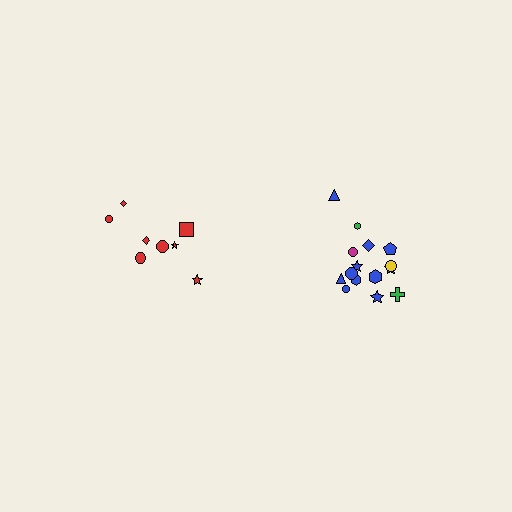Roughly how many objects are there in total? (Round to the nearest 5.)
Roughly 25 objects in total.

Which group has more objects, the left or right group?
The right group.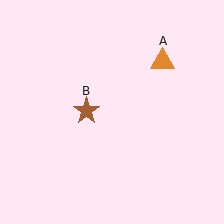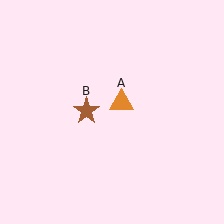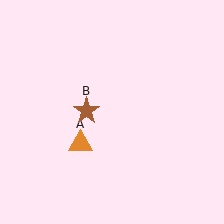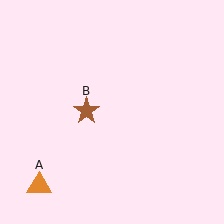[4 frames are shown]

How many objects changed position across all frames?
1 object changed position: orange triangle (object A).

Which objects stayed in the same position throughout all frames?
Brown star (object B) remained stationary.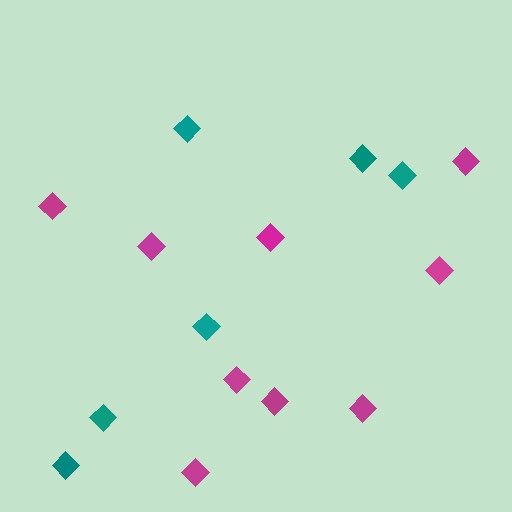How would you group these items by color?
There are 2 groups: one group of teal diamonds (6) and one group of magenta diamonds (9).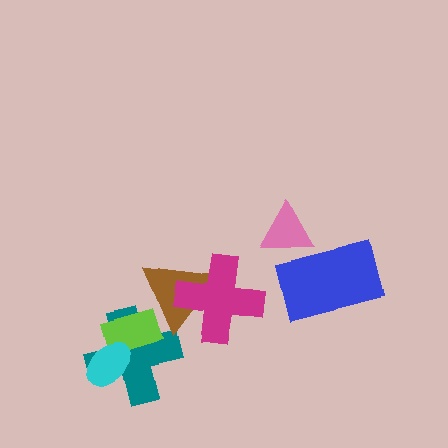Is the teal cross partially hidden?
Yes, it is partially covered by another shape.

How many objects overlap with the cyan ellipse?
2 objects overlap with the cyan ellipse.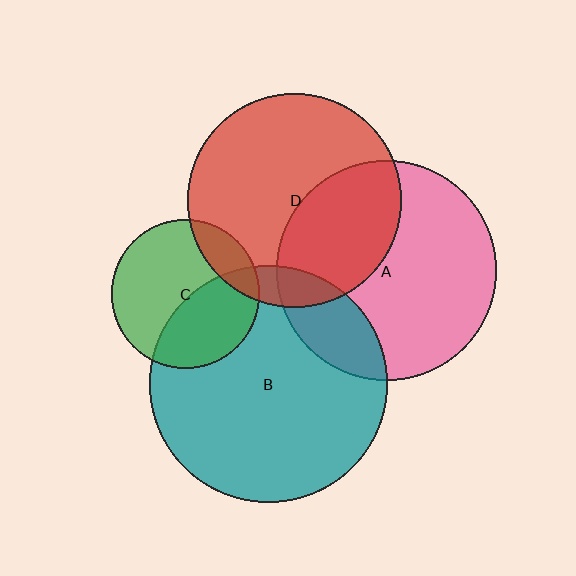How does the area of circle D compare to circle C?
Approximately 2.1 times.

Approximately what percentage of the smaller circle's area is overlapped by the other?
Approximately 10%.